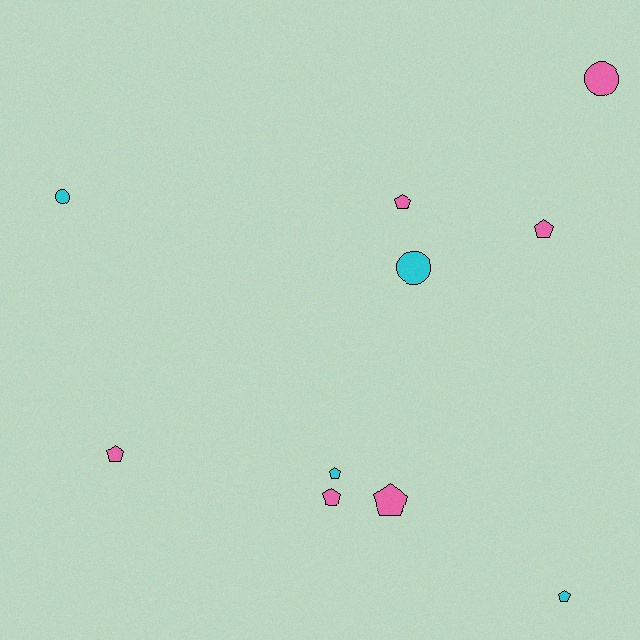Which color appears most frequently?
Pink, with 6 objects.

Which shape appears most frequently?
Pentagon, with 7 objects.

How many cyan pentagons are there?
There are 2 cyan pentagons.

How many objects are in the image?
There are 10 objects.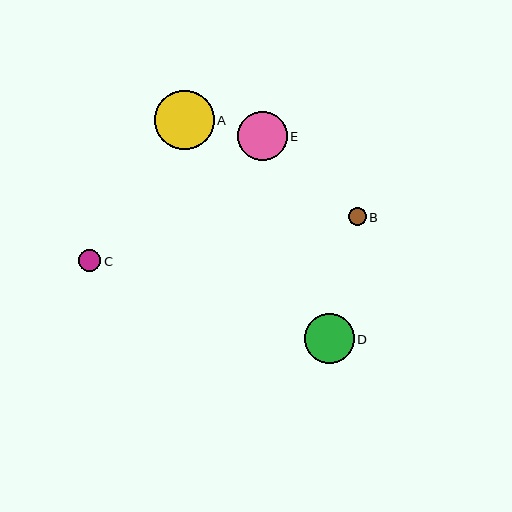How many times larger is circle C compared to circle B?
Circle C is approximately 1.2 times the size of circle B.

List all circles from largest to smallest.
From largest to smallest: A, D, E, C, B.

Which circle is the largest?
Circle A is the largest with a size of approximately 59 pixels.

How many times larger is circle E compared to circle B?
Circle E is approximately 2.7 times the size of circle B.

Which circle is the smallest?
Circle B is the smallest with a size of approximately 18 pixels.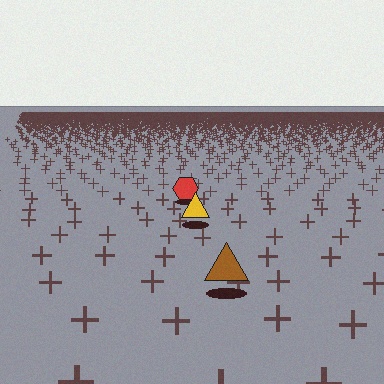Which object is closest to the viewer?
The brown triangle is closest. The texture marks near it are larger and more spread out.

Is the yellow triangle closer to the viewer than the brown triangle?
No. The brown triangle is closer — you can tell from the texture gradient: the ground texture is coarser near it.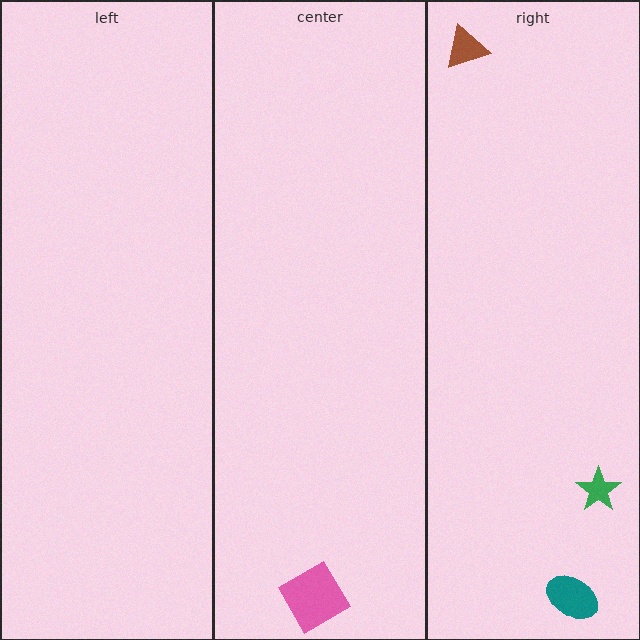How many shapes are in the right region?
3.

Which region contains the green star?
The right region.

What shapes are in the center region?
The pink diamond.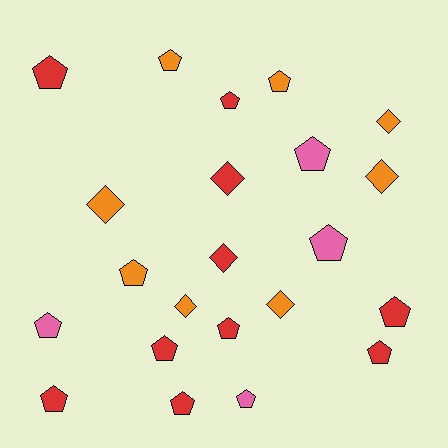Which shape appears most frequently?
Pentagon, with 15 objects.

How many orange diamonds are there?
There are 5 orange diamonds.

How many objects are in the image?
There are 22 objects.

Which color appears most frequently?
Red, with 10 objects.